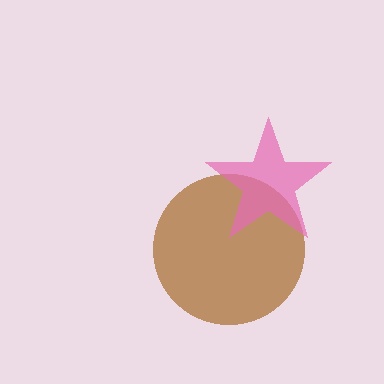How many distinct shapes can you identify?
There are 2 distinct shapes: a brown circle, a pink star.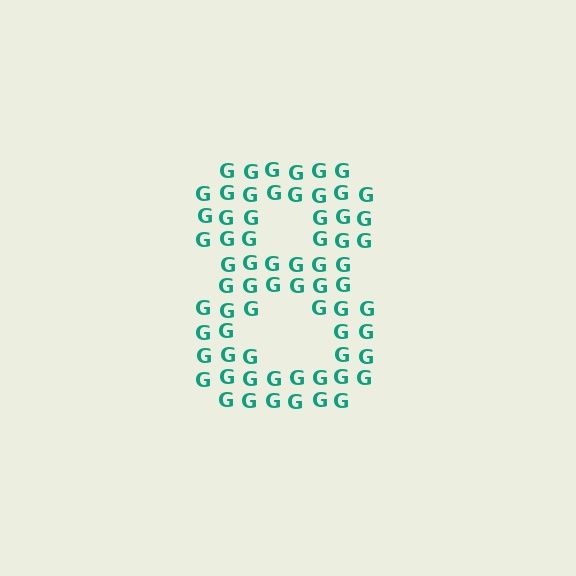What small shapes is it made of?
It is made of small letter G's.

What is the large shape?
The large shape is the digit 8.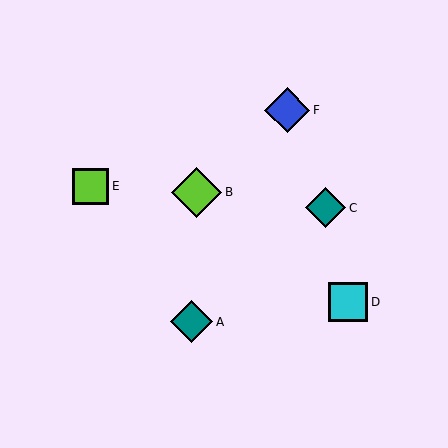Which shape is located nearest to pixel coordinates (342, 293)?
The cyan square (labeled D) at (348, 302) is nearest to that location.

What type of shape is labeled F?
Shape F is a blue diamond.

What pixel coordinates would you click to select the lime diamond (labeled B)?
Click at (197, 192) to select the lime diamond B.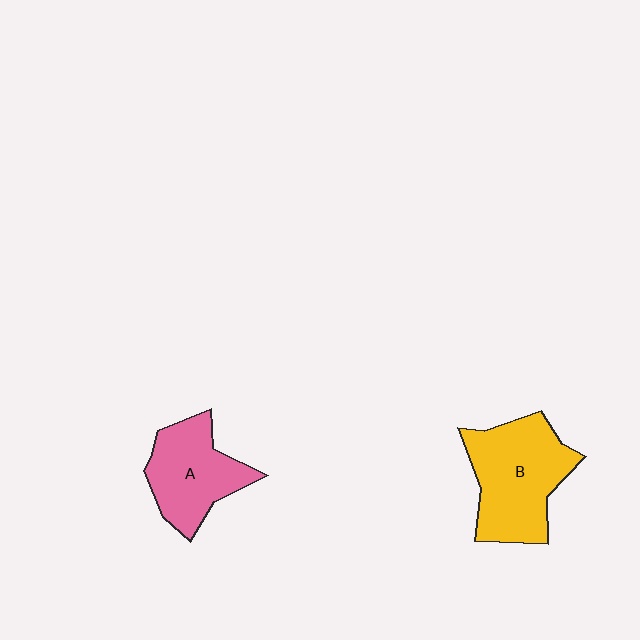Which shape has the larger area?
Shape B (yellow).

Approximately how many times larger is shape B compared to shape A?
Approximately 1.3 times.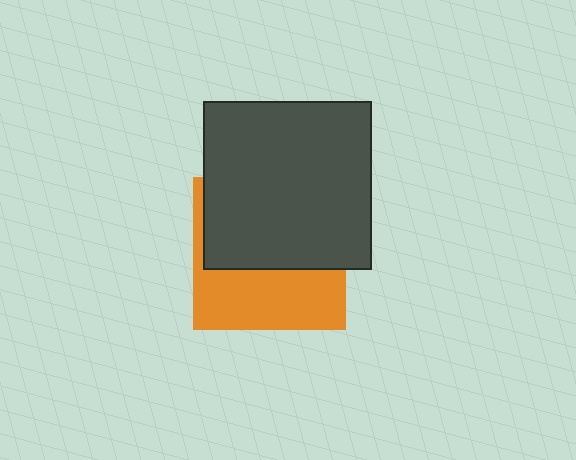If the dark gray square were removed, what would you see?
You would see the complete orange square.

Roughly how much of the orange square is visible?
A small part of it is visible (roughly 43%).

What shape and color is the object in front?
The object in front is a dark gray square.